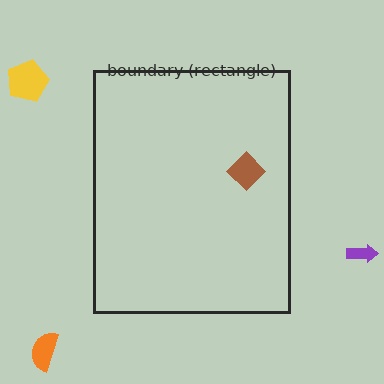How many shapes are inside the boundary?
1 inside, 3 outside.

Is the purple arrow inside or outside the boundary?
Outside.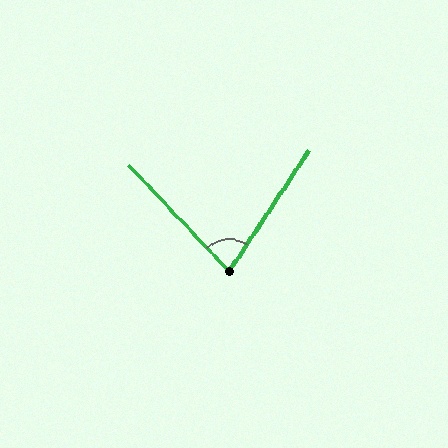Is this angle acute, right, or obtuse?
It is acute.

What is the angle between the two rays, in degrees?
Approximately 77 degrees.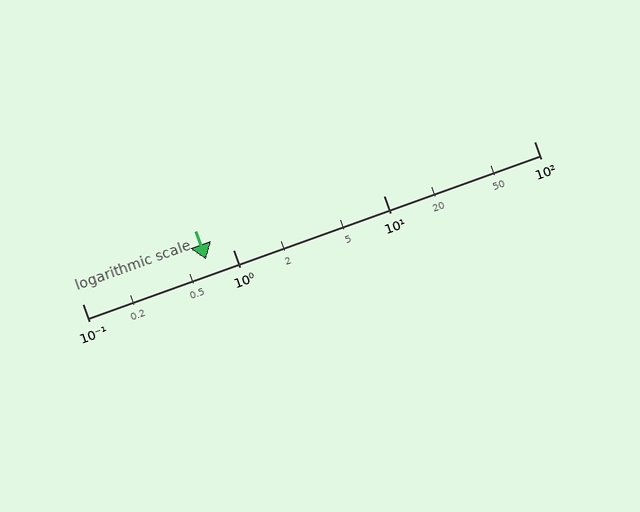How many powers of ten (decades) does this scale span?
The scale spans 3 decades, from 0.1 to 100.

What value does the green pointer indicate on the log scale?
The pointer indicates approximately 0.66.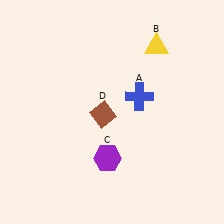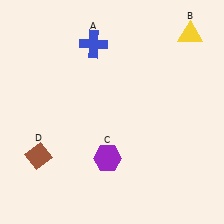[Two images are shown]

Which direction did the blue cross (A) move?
The blue cross (A) moved up.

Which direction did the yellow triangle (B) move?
The yellow triangle (B) moved right.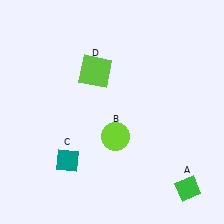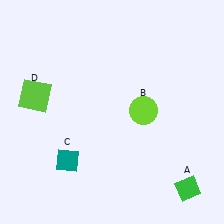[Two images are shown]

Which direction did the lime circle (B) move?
The lime circle (B) moved right.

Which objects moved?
The objects that moved are: the lime circle (B), the lime square (D).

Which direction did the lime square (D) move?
The lime square (D) moved left.